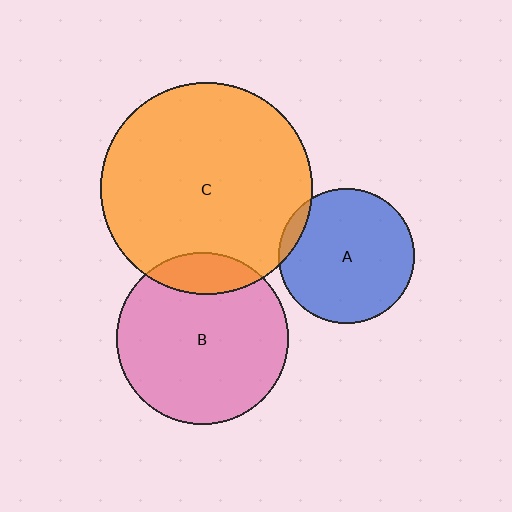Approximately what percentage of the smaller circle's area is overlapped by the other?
Approximately 5%.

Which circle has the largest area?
Circle C (orange).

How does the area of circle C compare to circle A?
Approximately 2.5 times.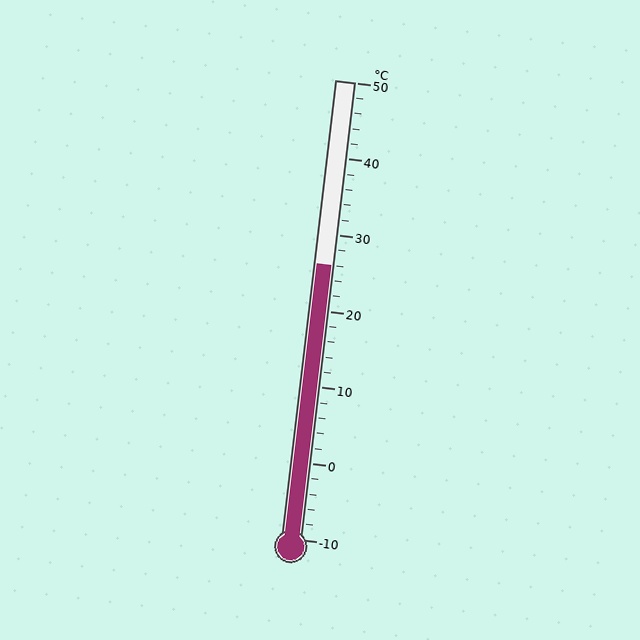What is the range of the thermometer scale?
The thermometer scale ranges from -10°C to 50°C.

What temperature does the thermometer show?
The thermometer shows approximately 26°C.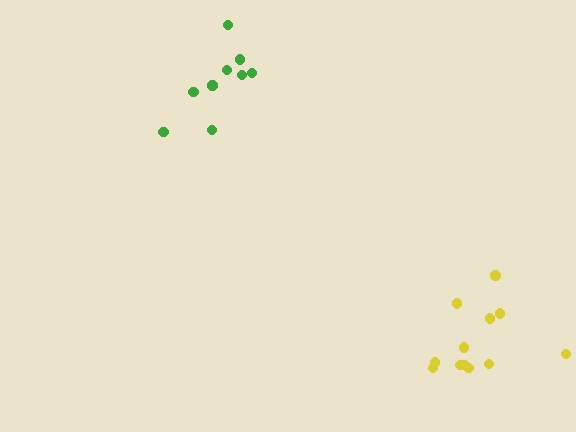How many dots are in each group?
Group 1: 9 dots, Group 2: 12 dots (21 total).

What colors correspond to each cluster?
The clusters are colored: green, yellow.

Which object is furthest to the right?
The yellow cluster is rightmost.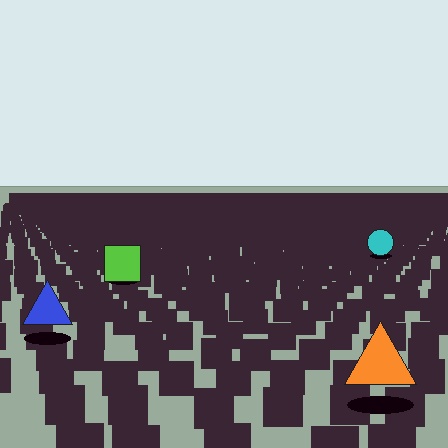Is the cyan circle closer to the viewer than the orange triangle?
No. The orange triangle is closer — you can tell from the texture gradient: the ground texture is coarser near it.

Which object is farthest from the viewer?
The cyan circle is farthest from the viewer. It appears smaller and the ground texture around it is denser.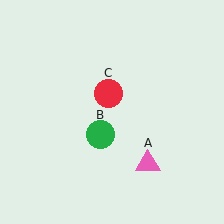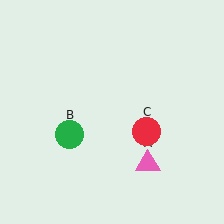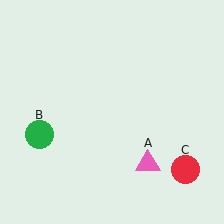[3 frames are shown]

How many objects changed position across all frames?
2 objects changed position: green circle (object B), red circle (object C).